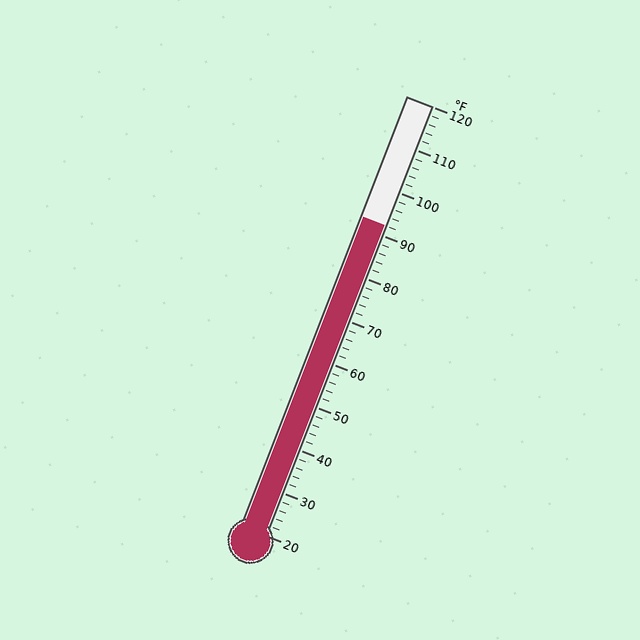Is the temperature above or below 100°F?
The temperature is below 100°F.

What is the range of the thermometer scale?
The thermometer scale ranges from 20°F to 120°F.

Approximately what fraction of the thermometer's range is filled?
The thermometer is filled to approximately 70% of its range.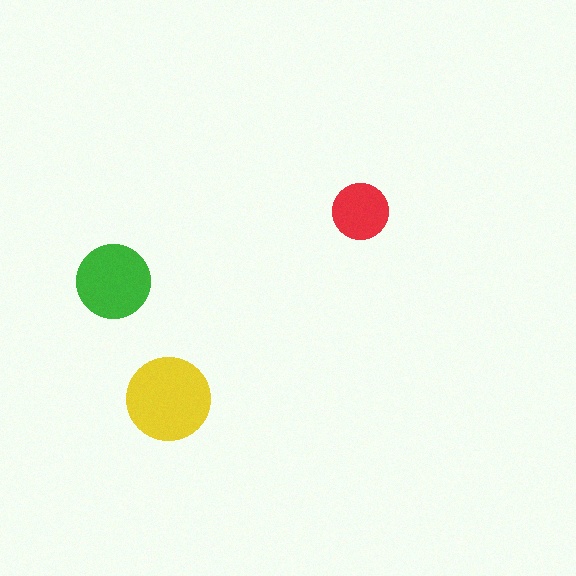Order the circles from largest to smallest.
the yellow one, the green one, the red one.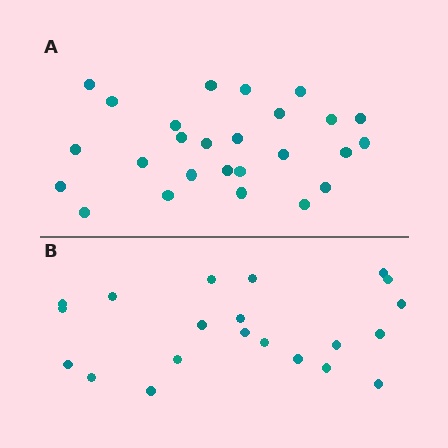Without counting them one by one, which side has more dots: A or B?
Region A (the top region) has more dots.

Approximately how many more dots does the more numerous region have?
Region A has about 5 more dots than region B.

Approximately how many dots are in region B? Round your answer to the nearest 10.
About 20 dots. (The exact count is 21, which rounds to 20.)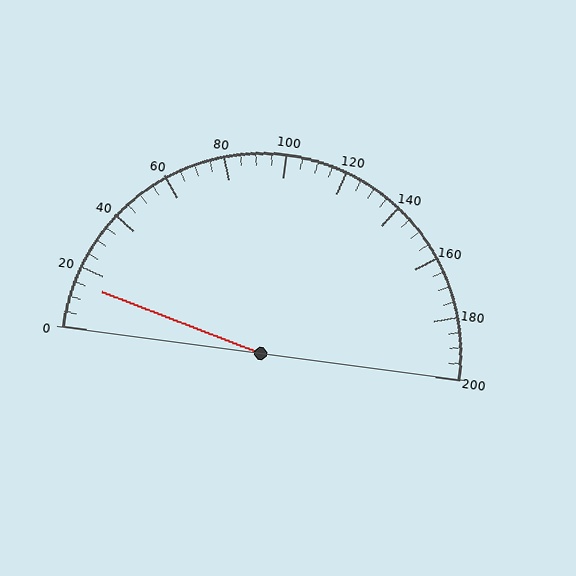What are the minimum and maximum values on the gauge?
The gauge ranges from 0 to 200.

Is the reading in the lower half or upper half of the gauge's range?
The reading is in the lower half of the range (0 to 200).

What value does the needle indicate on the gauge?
The needle indicates approximately 15.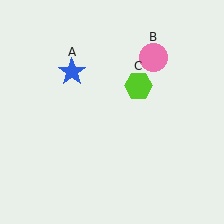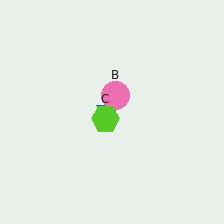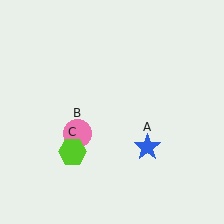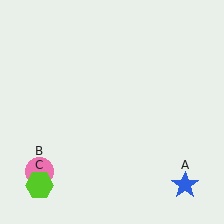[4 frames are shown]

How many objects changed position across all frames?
3 objects changed position: blue star (object A), pink circle (object B), lime hexagon (object C).